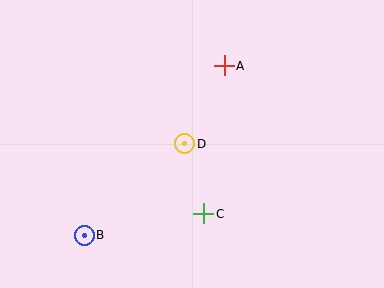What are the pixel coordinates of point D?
Point D is at (185, 144).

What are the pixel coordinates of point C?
Point C is at (204, 214).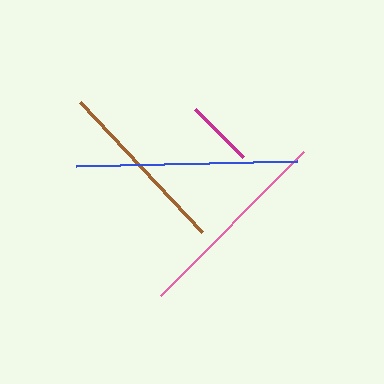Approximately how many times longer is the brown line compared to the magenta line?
The brown line is approximately 2.7 times the length of the magenta line.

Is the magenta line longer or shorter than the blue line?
The blue line is longer than the magenta line.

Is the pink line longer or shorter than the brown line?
The pink line is longer than the brown line.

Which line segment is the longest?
The blue line is the longest at approximately 220 pixels.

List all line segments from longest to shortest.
From longest to shortest: blue, pink, brown, magenta.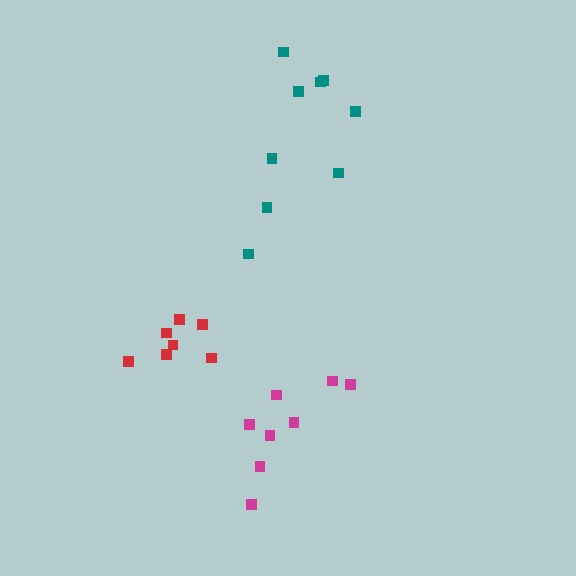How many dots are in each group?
Group 1: 7 dots, Group 2: 8 dots, Group 3: 9 dots (24 total).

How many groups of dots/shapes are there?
There are 3 groups.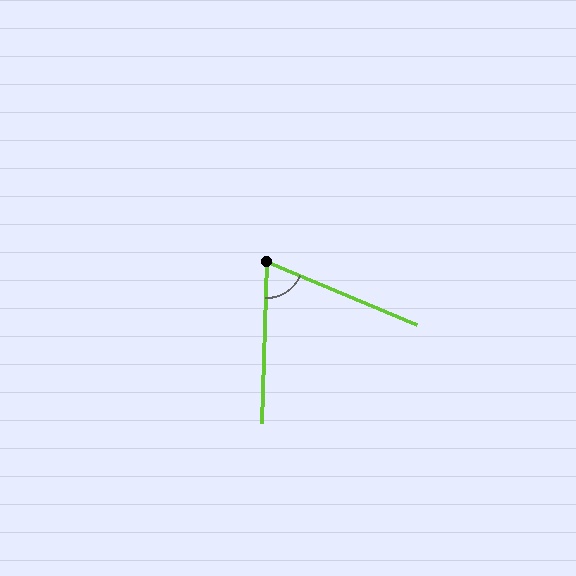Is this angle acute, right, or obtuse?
It is acute.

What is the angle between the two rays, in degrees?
Approximately 69 degrees.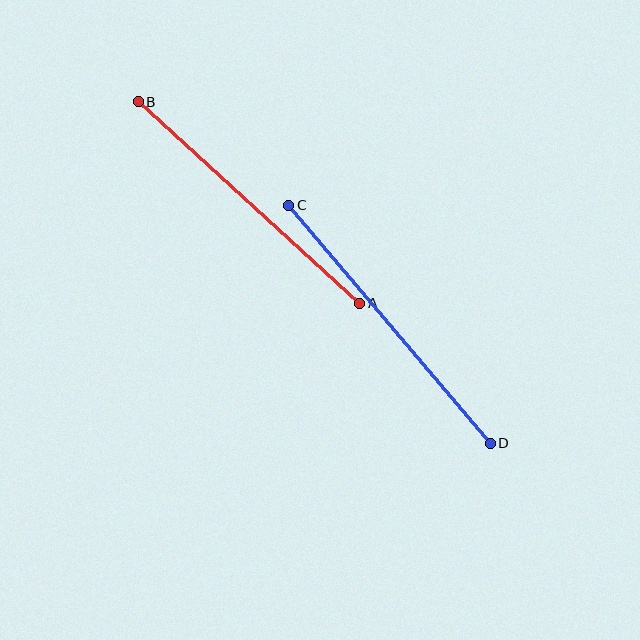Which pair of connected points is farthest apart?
Points C and D are farthest apart.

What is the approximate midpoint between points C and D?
The midpoint is at approximately (389, 324) pixels.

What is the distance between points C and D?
The distance is approximately 312 pixels.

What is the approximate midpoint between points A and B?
The midpoint is at approximately (249, 202) pixels.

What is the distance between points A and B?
The distance is approximately 299 pixels.